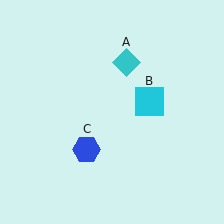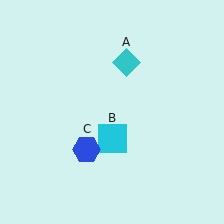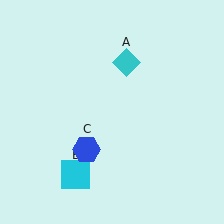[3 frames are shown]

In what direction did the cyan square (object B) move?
The cyan square (object B) moved down and to the left.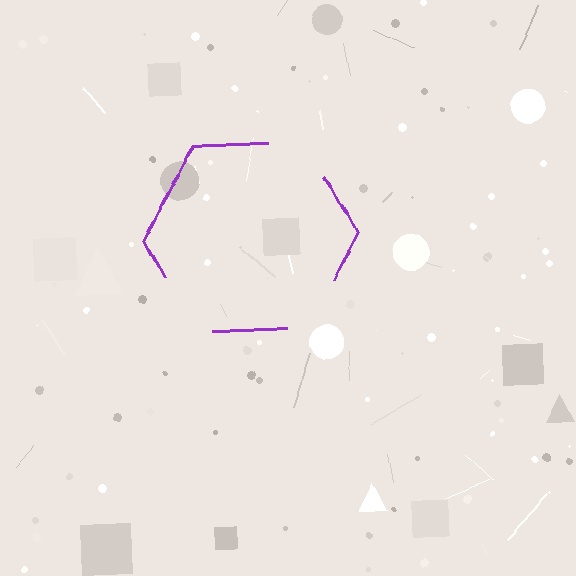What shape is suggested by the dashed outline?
The dashed outline suggests a hexagon.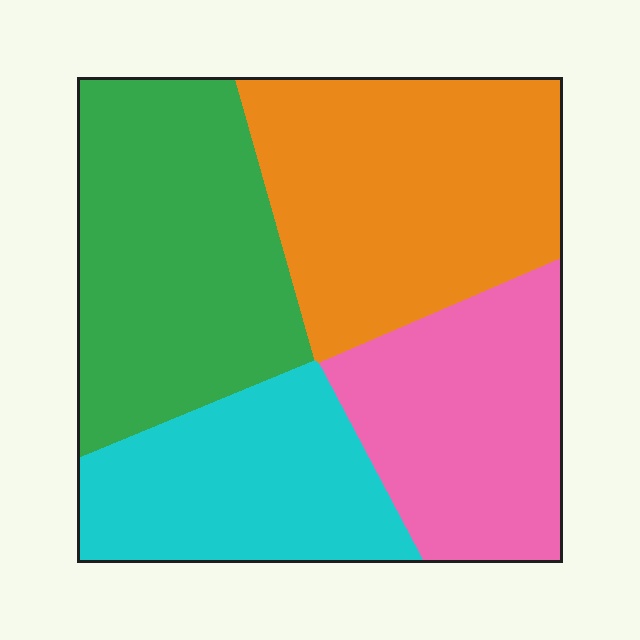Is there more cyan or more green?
Green.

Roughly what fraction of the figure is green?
Green covers 29% of the figure.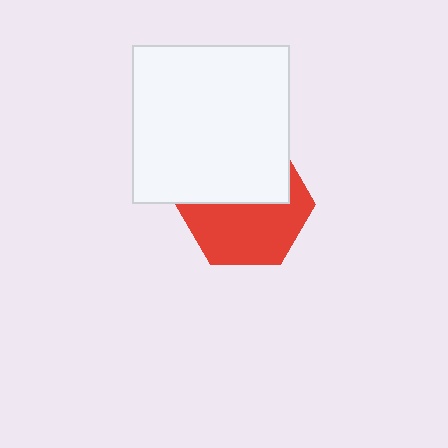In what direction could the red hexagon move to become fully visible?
The red hexagon could move down. That would shift it out from behind the white square entirely.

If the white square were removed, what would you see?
You would see the complete red hexagon.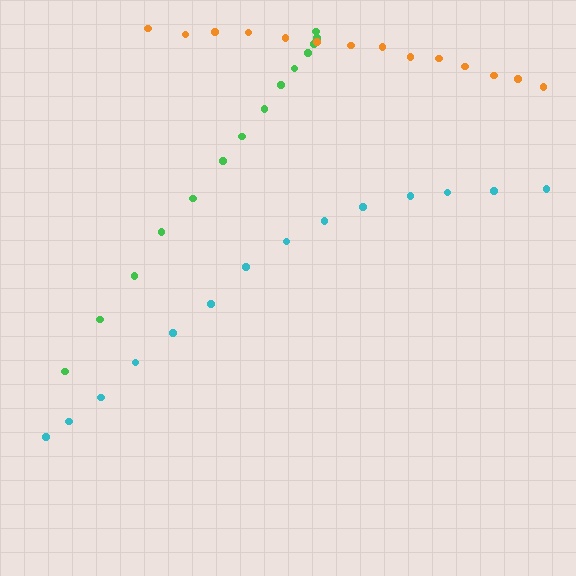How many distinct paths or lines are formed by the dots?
There are 3 distinct paths.